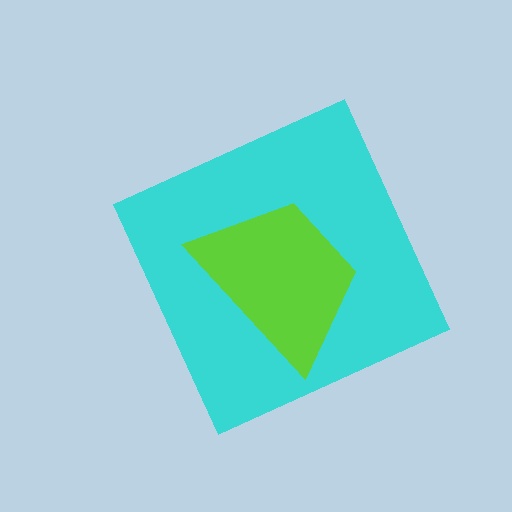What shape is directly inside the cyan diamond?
The lime trapezoid.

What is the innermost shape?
The lime trapezoid.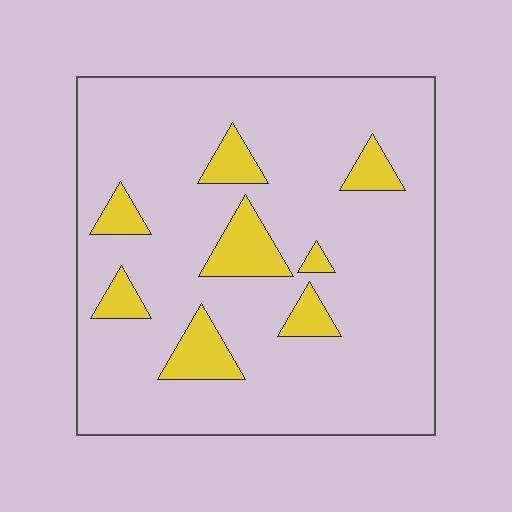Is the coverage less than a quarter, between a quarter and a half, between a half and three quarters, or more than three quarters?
Less than a quarter.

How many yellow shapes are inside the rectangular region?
8.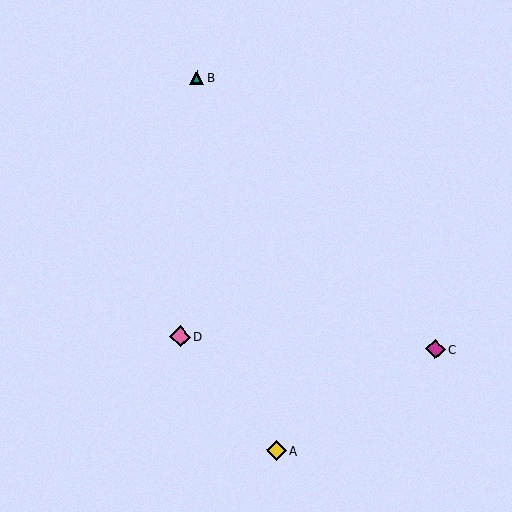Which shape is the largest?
The pink diamond (labeled D) is the largest.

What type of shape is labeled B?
Shape B is a teal triangle.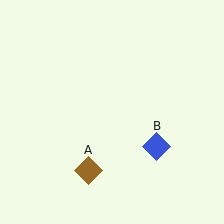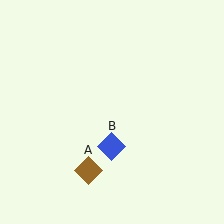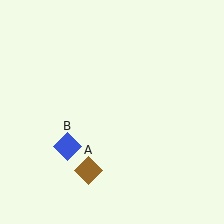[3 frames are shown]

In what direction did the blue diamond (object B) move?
The blue diamond (object B) moved left.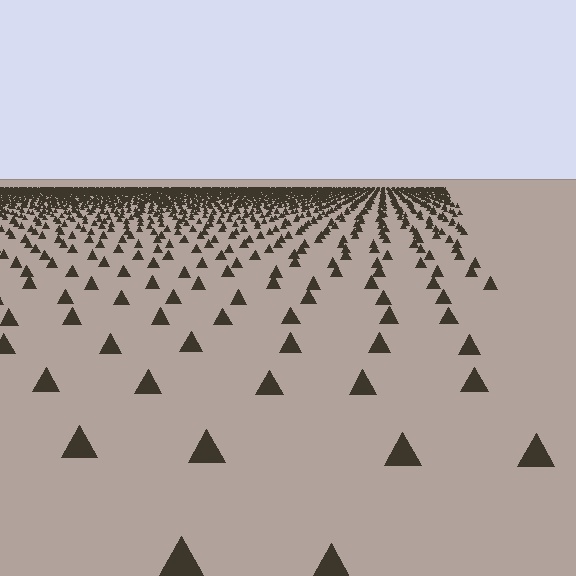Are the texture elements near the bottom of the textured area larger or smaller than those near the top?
Larger. Near the bottom, elements are closer to the viewer and appear at a bigger on-screen size.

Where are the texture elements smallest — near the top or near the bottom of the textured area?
Near the top.